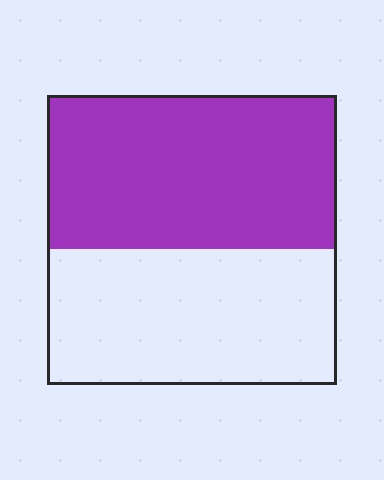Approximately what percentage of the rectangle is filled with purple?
Approximately 55%.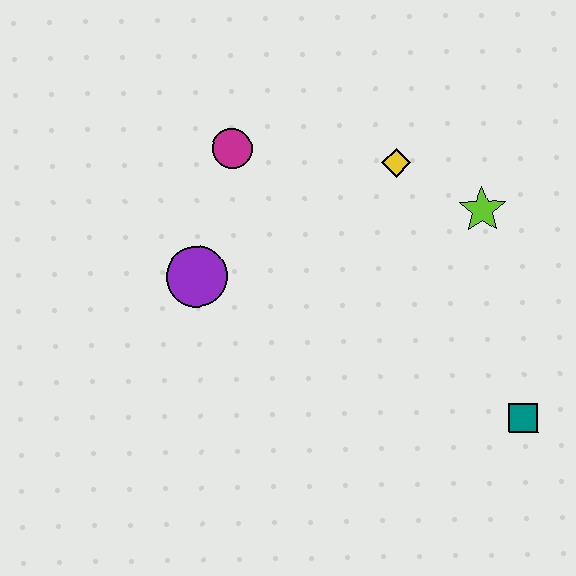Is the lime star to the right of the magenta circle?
Yes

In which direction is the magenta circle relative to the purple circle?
The magenta circle is above the purple circle.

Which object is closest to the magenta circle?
The purple circle is closest to the magenta circle.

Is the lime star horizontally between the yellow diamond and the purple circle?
No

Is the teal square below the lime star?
Yes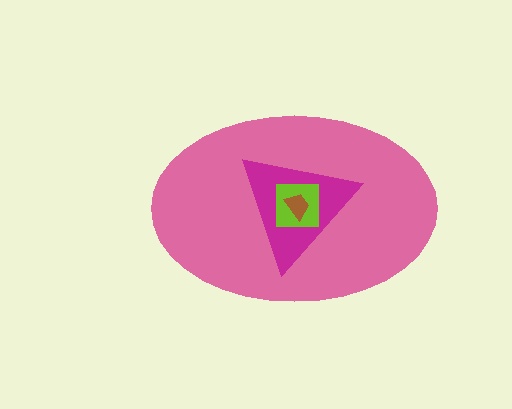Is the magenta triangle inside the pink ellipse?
Yes.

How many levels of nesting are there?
4.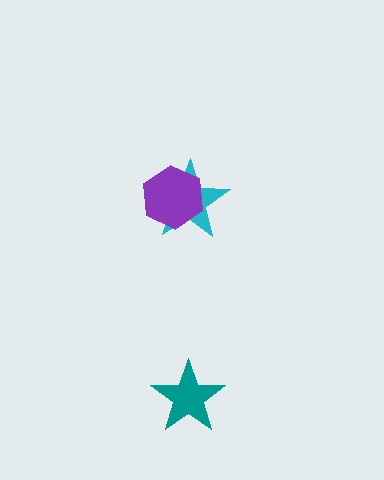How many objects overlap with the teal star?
0 objects overlap with the teal star.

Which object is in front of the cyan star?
The purple hexagon is in front of the cyan star.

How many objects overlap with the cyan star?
1 object overlaps with the cyan star.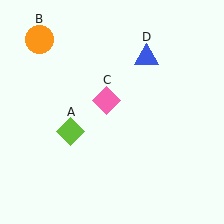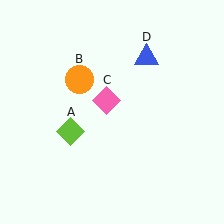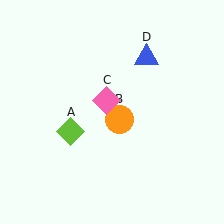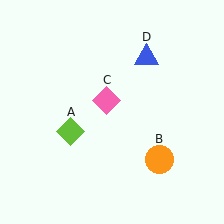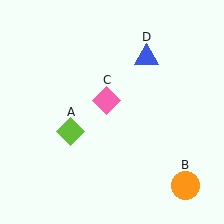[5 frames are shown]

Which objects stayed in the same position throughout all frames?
Lime diamond (object A) and pink diamond (object C) and blue triangle (object D) remained stationary.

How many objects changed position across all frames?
1 object changed position: orange circle (object B).